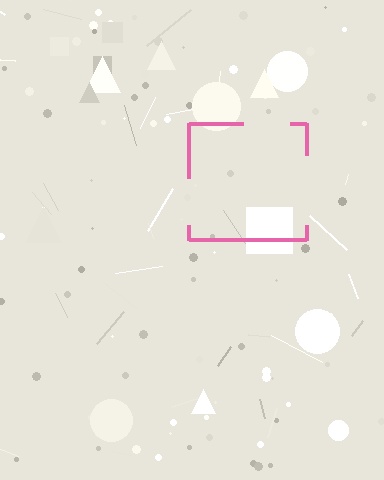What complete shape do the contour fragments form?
The contour fragments form a square.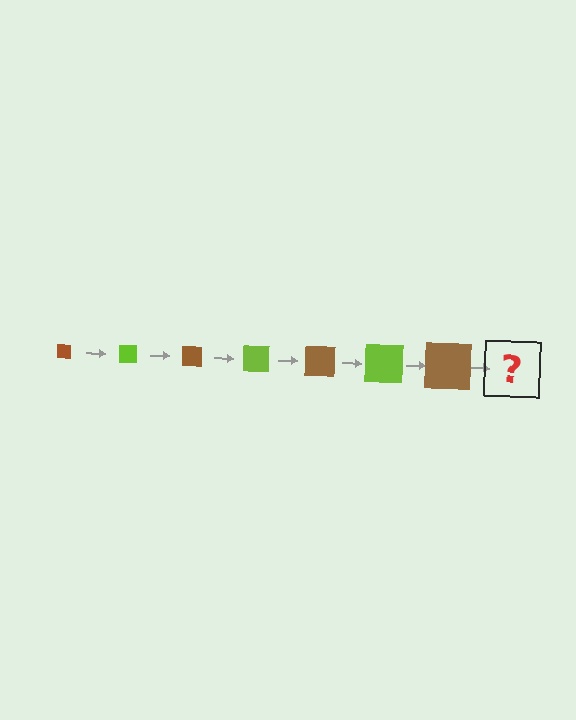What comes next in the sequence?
The next element should be a lime square, larger than the previous one.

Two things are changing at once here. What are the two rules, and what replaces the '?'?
The two rules are that the square grows larger each step and the color cycles through brown and lime. The '?' should be a lime square, larger than the previous one.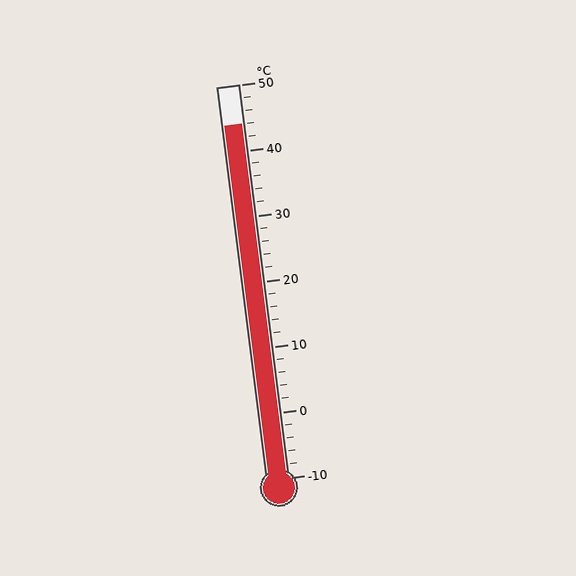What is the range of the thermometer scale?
The thermometer scale ranges from -10°C to 50°C.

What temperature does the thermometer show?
The thermometer shows approximately 44°C.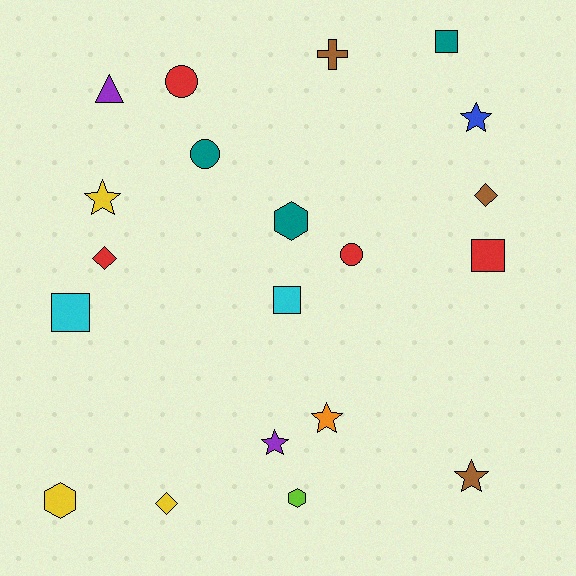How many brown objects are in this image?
There are 3 brown objects.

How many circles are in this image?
There are 3 circles.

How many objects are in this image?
There are 20 objects.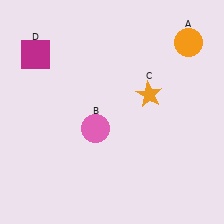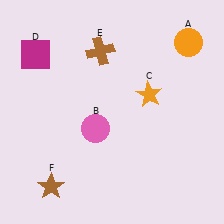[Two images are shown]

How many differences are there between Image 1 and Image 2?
There are 2 differences between the two images.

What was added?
A brown cross (E), a brown star (F) were added in Image 2.